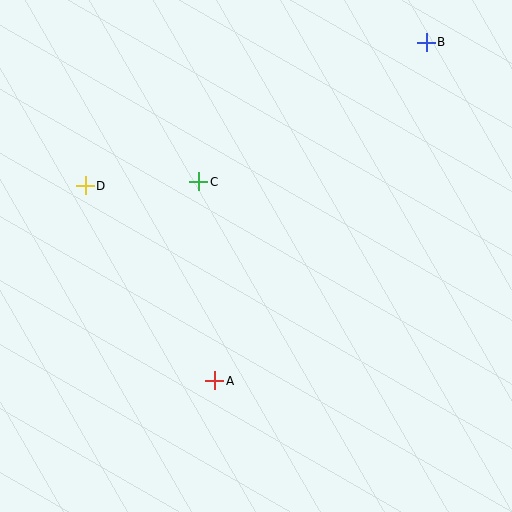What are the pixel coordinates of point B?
Point B is at (426, 42).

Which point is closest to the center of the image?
Point C at (199, 182) is closest to the center.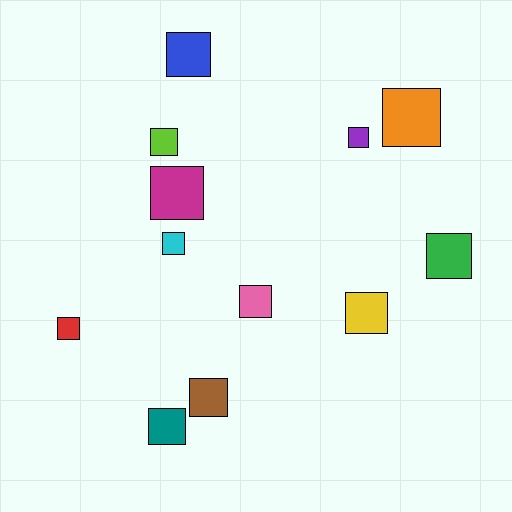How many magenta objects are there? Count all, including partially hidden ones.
There is 1 magenta object.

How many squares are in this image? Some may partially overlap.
There are 12 squares.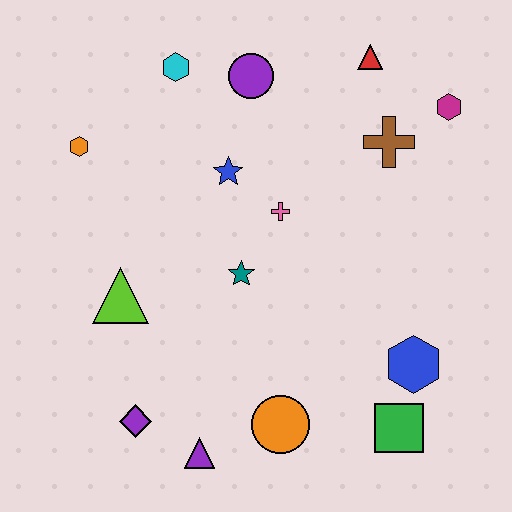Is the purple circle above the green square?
Yes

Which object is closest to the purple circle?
The cyan hexagon is closest to the purple circle.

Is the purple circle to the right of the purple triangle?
Yes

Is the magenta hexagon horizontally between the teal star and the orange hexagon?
No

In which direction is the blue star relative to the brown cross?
The blue star is to the left of the brown cross.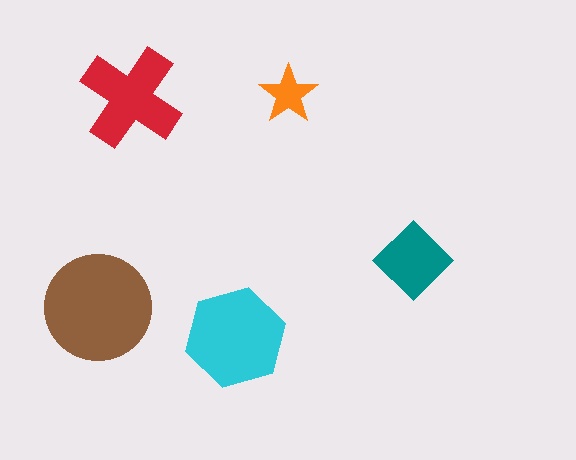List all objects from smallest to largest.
The orange star, the teal diamond, the red cross, the cyan hexagon, the brown circle.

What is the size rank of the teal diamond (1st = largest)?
4th.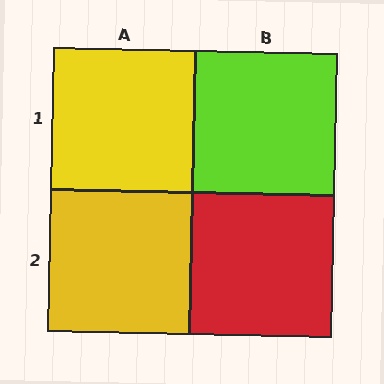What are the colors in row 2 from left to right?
Yellow, red.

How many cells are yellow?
2 cells are yellow.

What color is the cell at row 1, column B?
Lime.